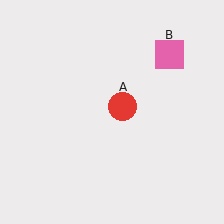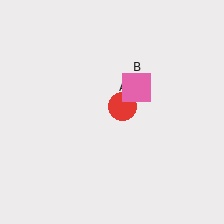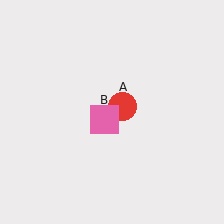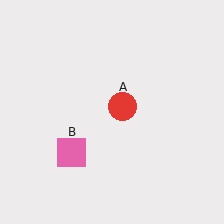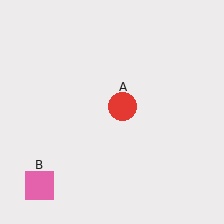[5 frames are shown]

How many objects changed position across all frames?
1 object changed position: pink square (object B).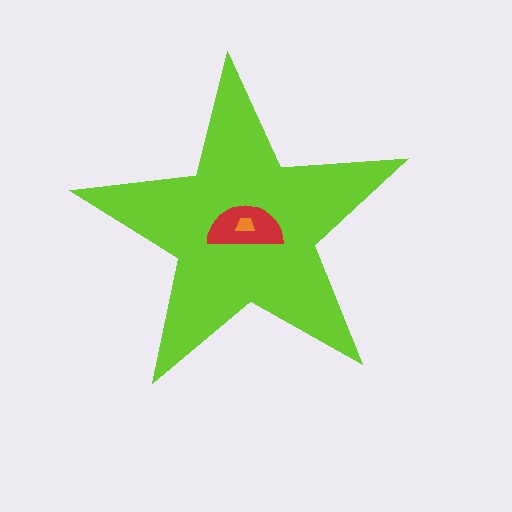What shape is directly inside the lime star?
The red semicircle.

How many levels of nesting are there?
3.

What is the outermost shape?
The lime star.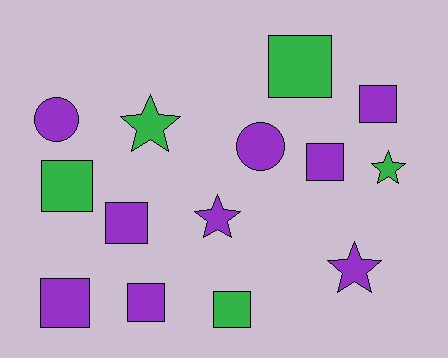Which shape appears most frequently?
Square, with 8 objects.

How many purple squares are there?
There are 5 purple squares.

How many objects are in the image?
There are 14 objects.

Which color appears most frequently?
Purple, with 9 objects.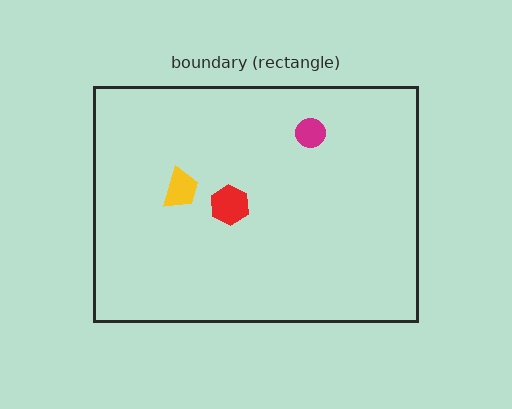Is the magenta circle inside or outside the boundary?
Inside.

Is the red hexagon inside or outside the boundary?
Inside.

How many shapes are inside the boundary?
3 inside, 0 outside.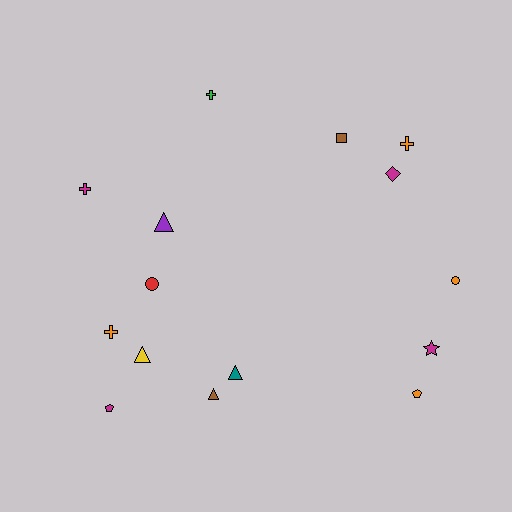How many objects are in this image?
There are 15 objects.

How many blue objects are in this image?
There are no blue objects.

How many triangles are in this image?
There are 4 triangles.